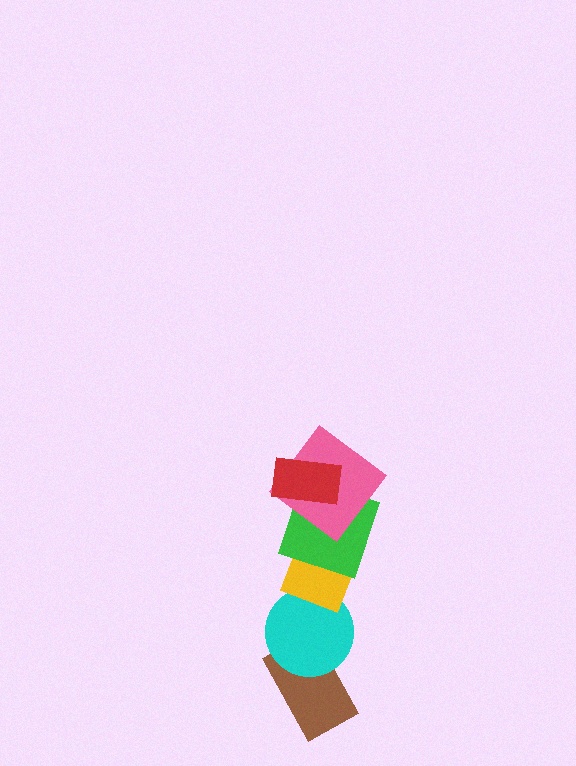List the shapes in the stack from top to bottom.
From top to bottom: the red rectangle, the pink diamond, the green square, the yellow diamond, the cyan circle, the brown rectangle.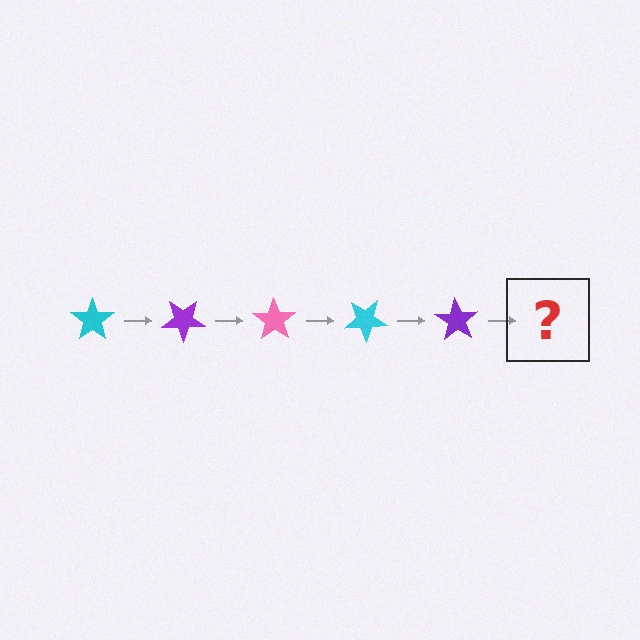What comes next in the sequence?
The next element should be a pink star, rotated 175 degrees from the start.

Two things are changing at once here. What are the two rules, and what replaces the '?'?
The two rules are that it rotates 35 degrees each step and the color cycles through cyan, purple, and pink. The '?' should be a pink star, rotated 175 degrees from the start.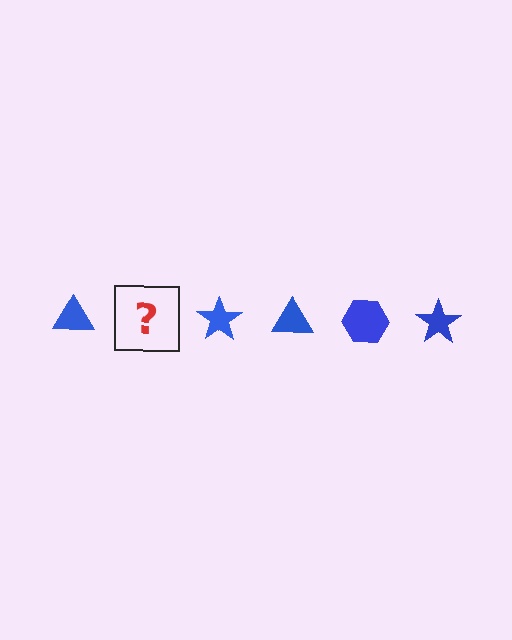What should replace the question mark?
The question mark should be replaced with a blue hexagon.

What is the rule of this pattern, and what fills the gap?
The rule is that the pattern cycles through triangle, hexagon, star shapes in blue. The gap should be filled with a blue hexagon.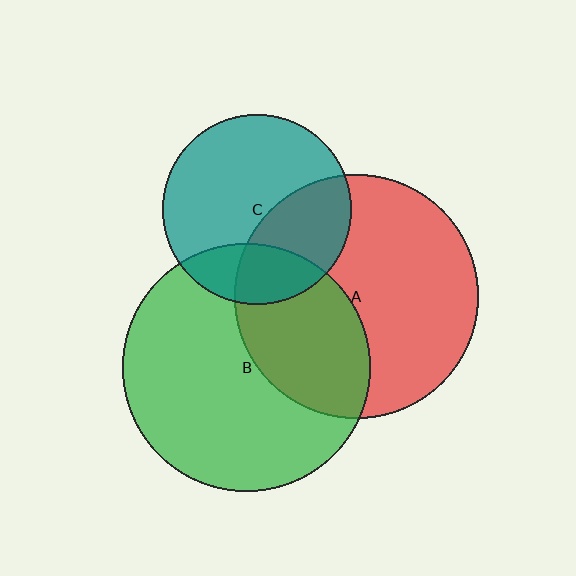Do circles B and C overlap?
Yes.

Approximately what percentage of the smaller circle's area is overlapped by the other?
Approximately 20%.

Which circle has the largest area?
Circle B (green).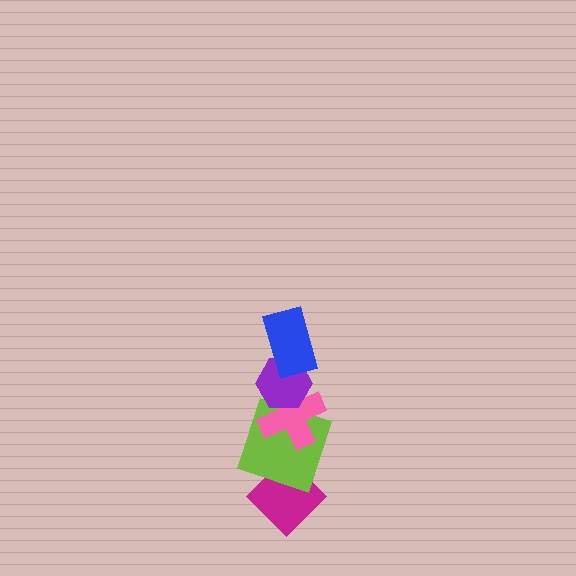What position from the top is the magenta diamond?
The magenta diamond is 5th from the top.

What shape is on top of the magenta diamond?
The lime square is on top of the magenta diamond.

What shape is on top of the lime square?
The pink cross is on top of the lime square.